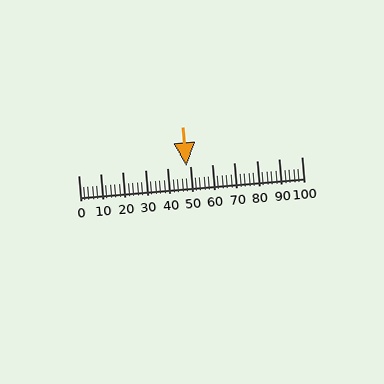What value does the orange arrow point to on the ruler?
The orange arrow points to approximately 48.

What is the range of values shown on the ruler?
The ruler shows values from 0 to 100.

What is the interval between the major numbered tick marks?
The major tick marks are spaced 10 units apart.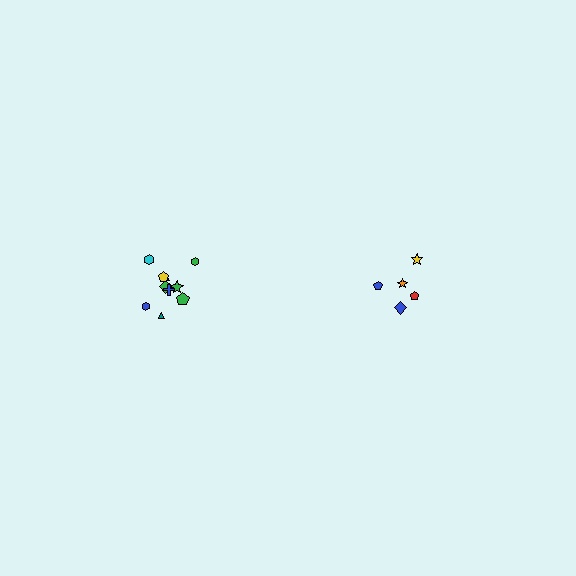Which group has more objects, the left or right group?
The left group.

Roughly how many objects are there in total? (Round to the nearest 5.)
Roughly 15 objects in total.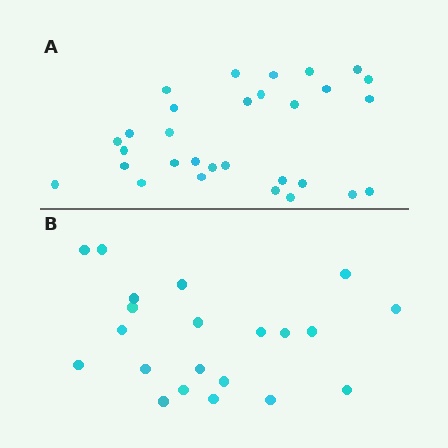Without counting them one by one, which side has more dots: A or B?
Region A (the top region) has more dots.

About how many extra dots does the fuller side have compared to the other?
Region A has roughly 8 or so more dots than region B.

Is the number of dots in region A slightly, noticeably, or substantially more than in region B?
Region A has noticeably more, but not dramatically so. The ratio is roughly 1.4 to 1.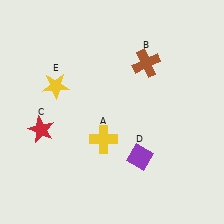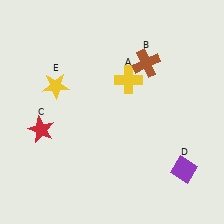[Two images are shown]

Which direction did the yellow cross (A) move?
The yellow cross (A) moved up.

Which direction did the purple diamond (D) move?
The purple diamond (D) moved right.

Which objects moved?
The objects that moved are: the yellow cross (A), the purple diamond (D).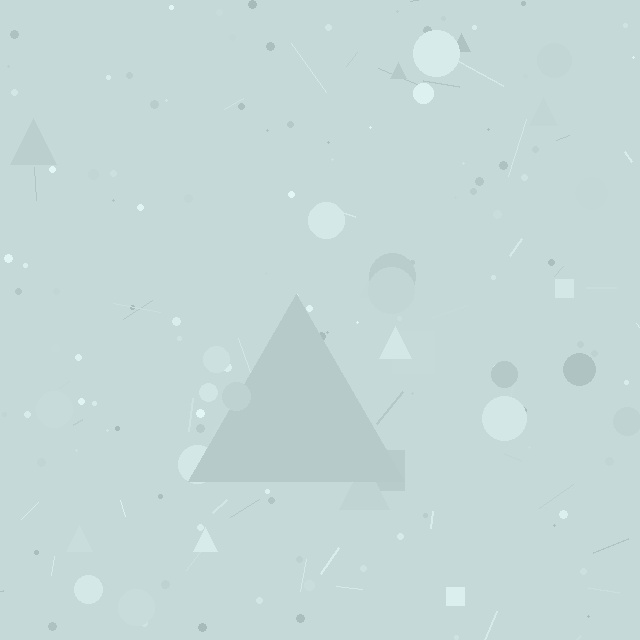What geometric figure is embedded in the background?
A triangle is embedded in the background.